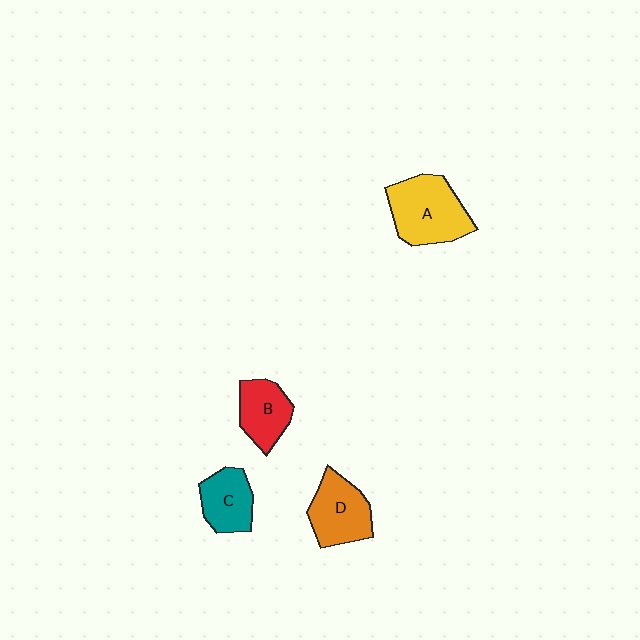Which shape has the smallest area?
Shape C (teal).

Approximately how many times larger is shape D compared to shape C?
Approximately 1.2 times.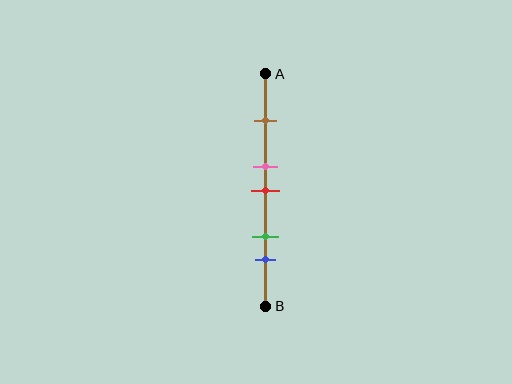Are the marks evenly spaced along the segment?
No, the marks are not evenly spaced.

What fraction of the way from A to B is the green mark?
The green mark is approximately 70% (0.7) of the way from A to B.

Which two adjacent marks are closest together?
The pink and red marks are the closest adjacent pair.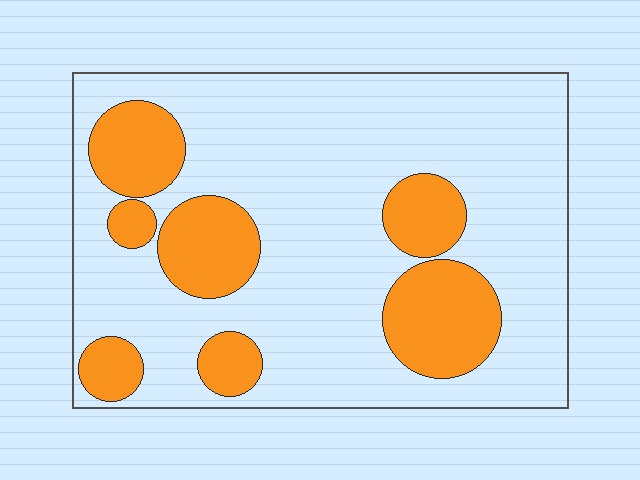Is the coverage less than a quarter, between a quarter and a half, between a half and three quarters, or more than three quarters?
Less than a quarter.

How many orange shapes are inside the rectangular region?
7.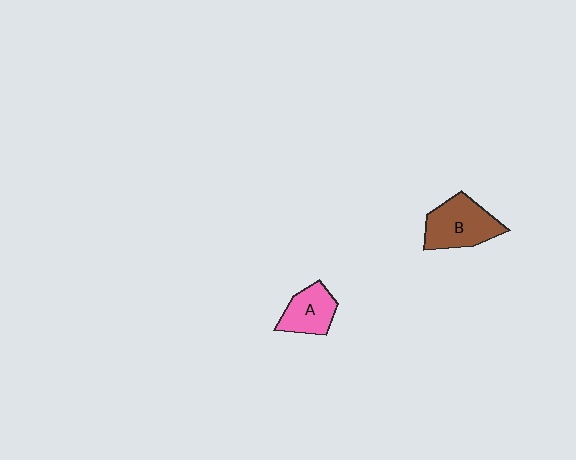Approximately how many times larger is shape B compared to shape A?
Approximately 1.4 times.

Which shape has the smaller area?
Shape A (pink).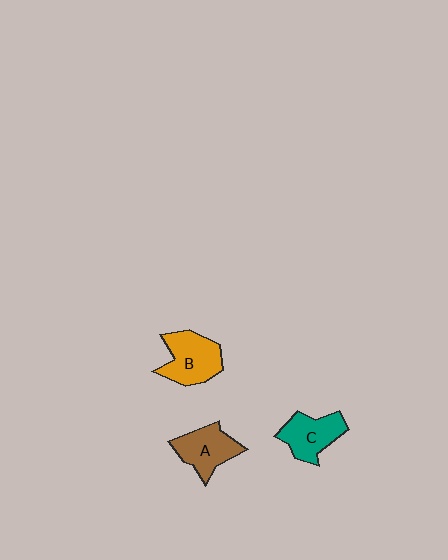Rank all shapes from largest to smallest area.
From largest to smallest: B (orange), A (brown), C (teal).